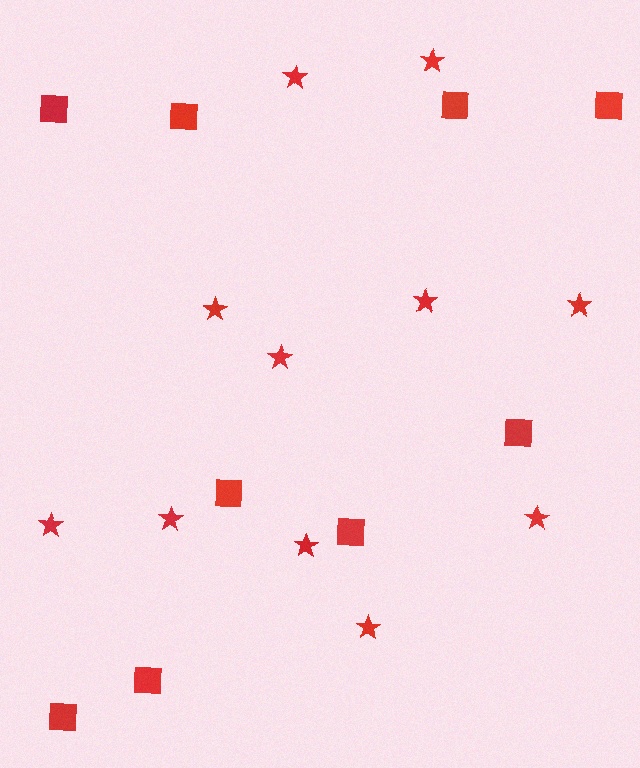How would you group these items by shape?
There are 2 groups: one group of squares (9) and one group of stars (11).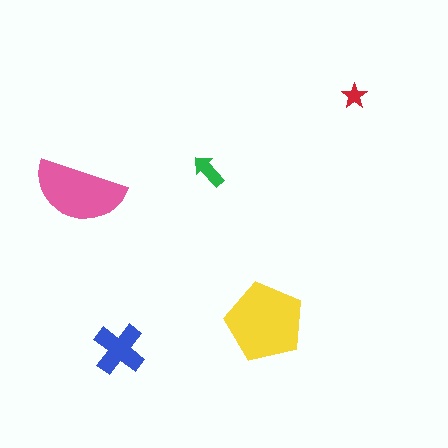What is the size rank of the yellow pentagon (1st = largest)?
1st.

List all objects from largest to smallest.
The yellow pentagon, the pink semicircle, the blue cross, the green arrow, the red star.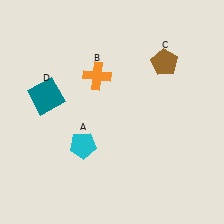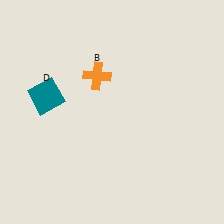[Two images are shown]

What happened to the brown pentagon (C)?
The brown pentagon (C) was removed in Image 2. It was in the top-right area of Image 1.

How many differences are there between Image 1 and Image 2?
There are 2 differences between the two images.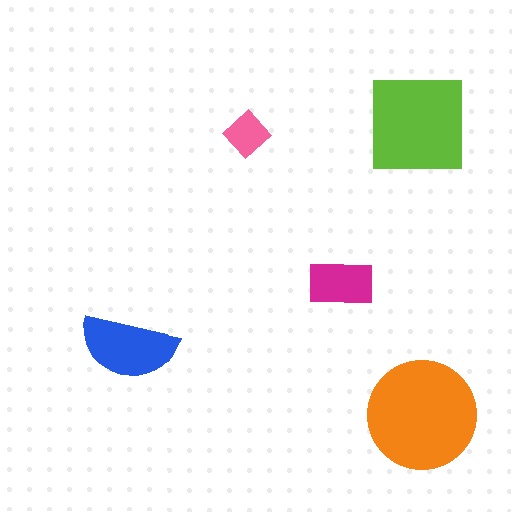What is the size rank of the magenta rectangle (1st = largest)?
4th.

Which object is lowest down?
The orange circle is bottommost.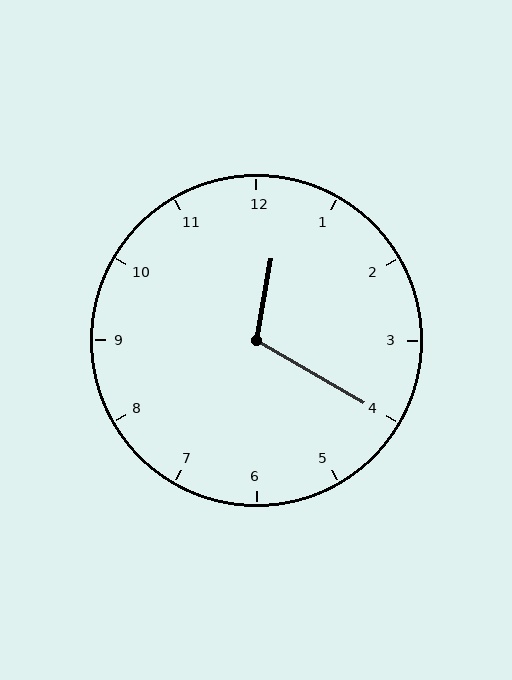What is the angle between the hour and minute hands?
Approximately 110 degrees.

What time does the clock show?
12:20.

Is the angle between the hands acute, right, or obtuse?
It is obtuse.